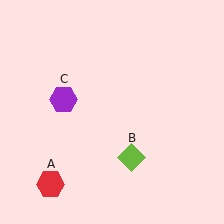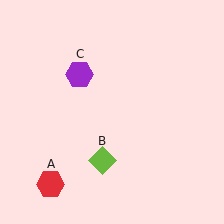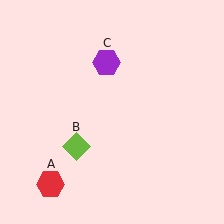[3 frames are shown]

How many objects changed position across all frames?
2 objects changed position: lime diamond (object B), purple hexagon (object C).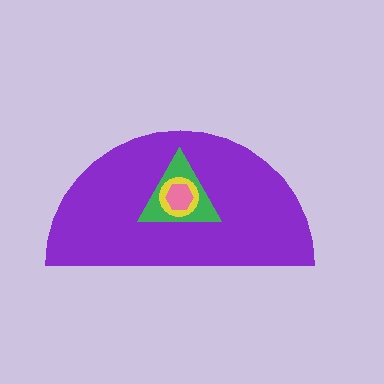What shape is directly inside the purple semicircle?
The green triangle.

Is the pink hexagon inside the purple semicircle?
Yes.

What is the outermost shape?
The purple semicircle.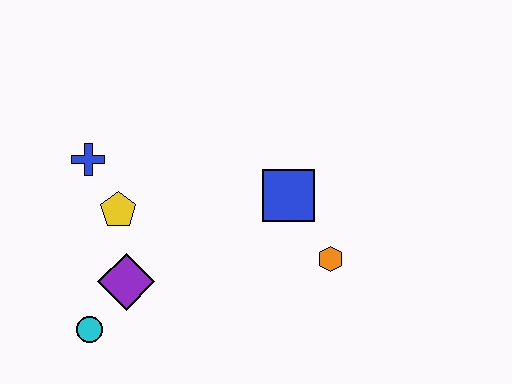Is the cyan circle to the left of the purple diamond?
Yes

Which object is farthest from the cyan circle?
The orange hexagon is farthest from the cyan circle.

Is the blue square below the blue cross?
Yes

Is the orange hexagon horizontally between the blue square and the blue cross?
No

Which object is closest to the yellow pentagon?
The blue cross is closest to the yellow pentagon.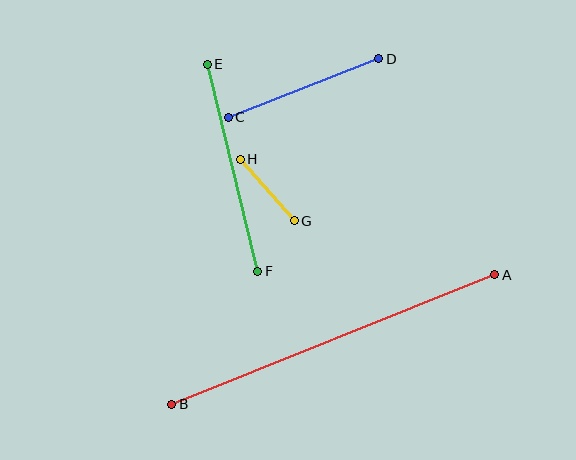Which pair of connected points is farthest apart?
Points A and B are farthest apart.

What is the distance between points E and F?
The distance is approximately 213 pixels.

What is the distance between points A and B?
The distance is approximately 348 pixels.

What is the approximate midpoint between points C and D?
The midpoint is at approximately (303, 88) pixels.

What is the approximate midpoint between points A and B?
The midpoint is at approximately (333, 339) pixels.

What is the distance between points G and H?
The distance is approximately 82 pixels.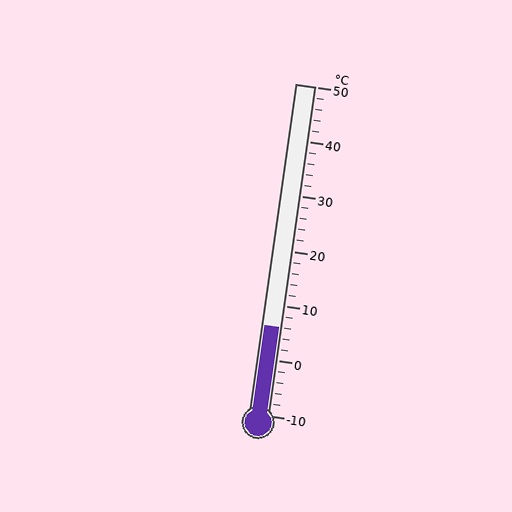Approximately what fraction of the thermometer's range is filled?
The thermometer is filled to approximately 25% of its range.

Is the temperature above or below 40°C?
The temperature is below 40°C.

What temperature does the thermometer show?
The thermometer shows approximately 6°C.